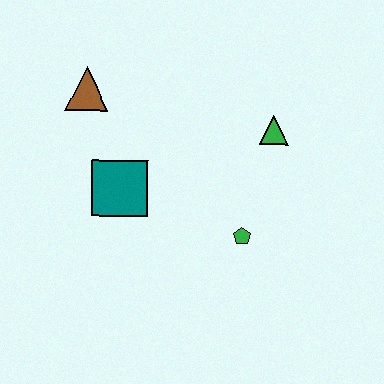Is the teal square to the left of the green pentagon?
Yes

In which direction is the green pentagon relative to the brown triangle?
The green pentagon is to the right of the brown triangle.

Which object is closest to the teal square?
The brown triangle is closest to the teal square.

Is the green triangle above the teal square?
Yes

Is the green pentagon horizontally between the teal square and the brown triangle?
No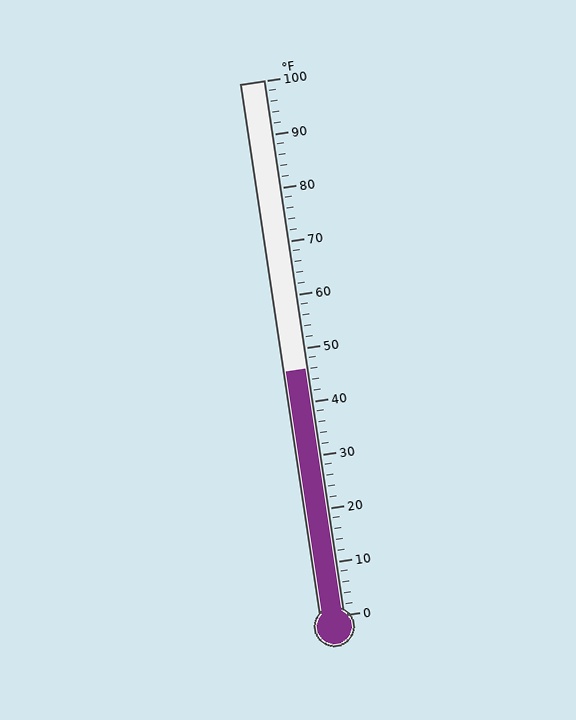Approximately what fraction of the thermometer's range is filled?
The thermometer is filled to approximately 45% of its range.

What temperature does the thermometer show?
The thermometer shows approximately 46°F.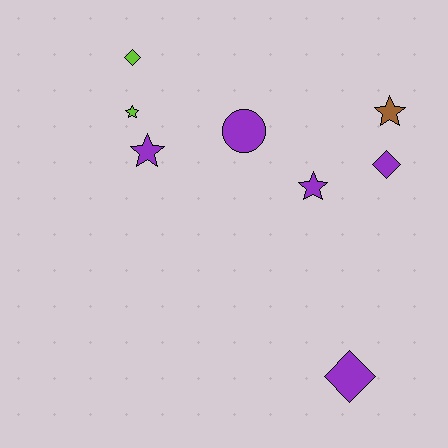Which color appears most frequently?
Purple, with 5 objects.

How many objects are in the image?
There are 8 objects.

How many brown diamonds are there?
There are no brown diamonds.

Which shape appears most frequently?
Star, with 4 objects.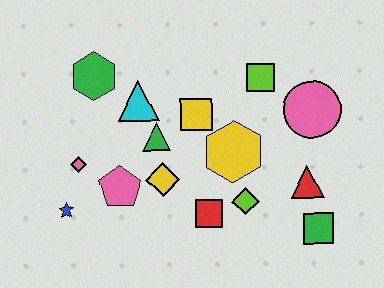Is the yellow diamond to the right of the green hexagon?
Yes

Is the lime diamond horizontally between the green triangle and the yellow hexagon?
No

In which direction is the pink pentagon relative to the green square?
The pink pentagon is to the left of the green square.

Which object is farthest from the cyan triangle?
The green square is farthest from the cyan triangle.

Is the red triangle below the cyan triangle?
Yes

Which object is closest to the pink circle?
The lime square is closest to the pink circle.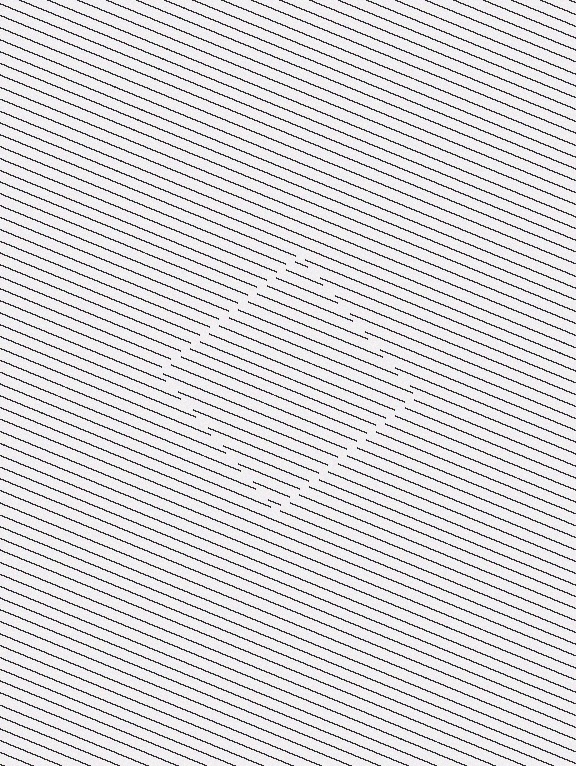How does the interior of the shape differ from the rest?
The interior of the shape contains the same grating, shifted by half a period — the contour is defined by the phase discontinuity where line-ends from the inner and outer gratings abut.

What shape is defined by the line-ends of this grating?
An illusory square. The interior of the shape contains the same grating, shifted by half a period — the contour is defined by the phase discontinuity where line-ends from the inner and outer gratings abut.